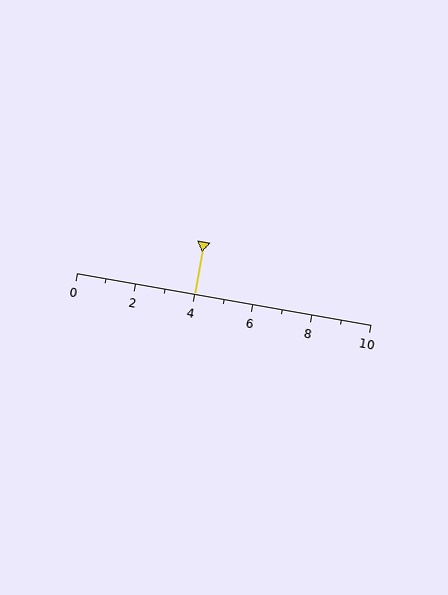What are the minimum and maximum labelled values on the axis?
The axis runs from 0 to 10.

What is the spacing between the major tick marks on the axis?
The major ticks are spaced 2 apart.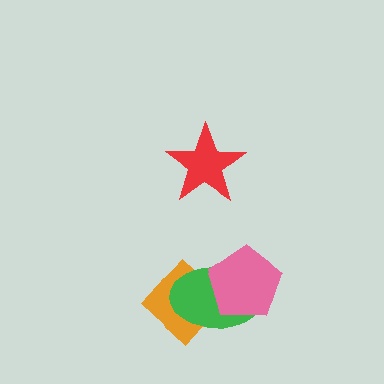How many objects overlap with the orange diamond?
1 object overlaps with the orange diamond.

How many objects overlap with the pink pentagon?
1 object overlaps with the pink pentagon.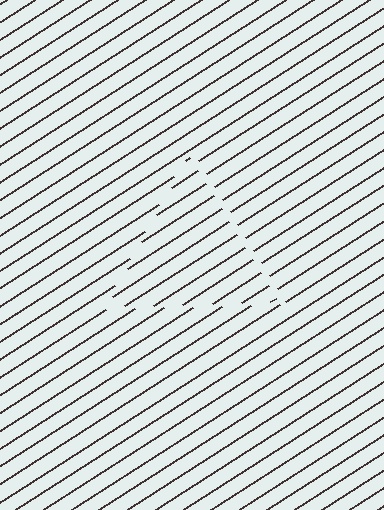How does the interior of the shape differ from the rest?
The interior of the shape contains the same grating, shifted by half a period — the contour is defined by the phase discontinuity where line-ends from the inner and outer gratings abut.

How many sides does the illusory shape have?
3 sides — the line-ends trace a triangle.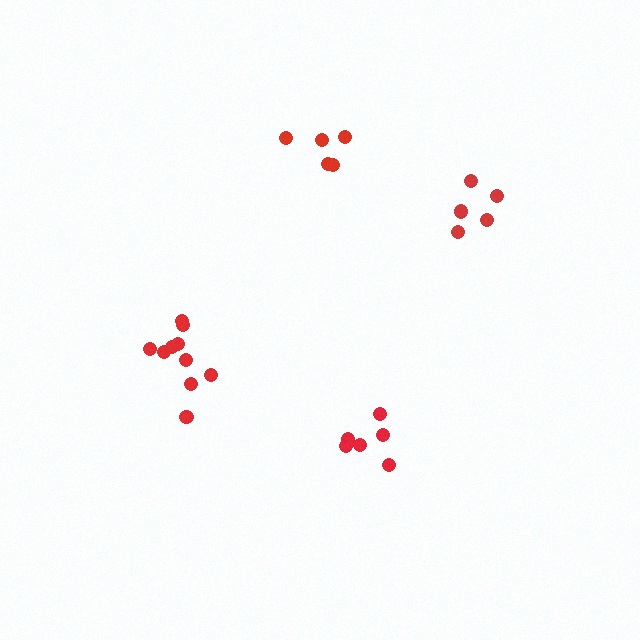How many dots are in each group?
Group 1: 5 dots, Group 2: 6 dots, Group 3: 10 dots, Group 4: 5 dots (26 total).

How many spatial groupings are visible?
There are 4 spatial groupings.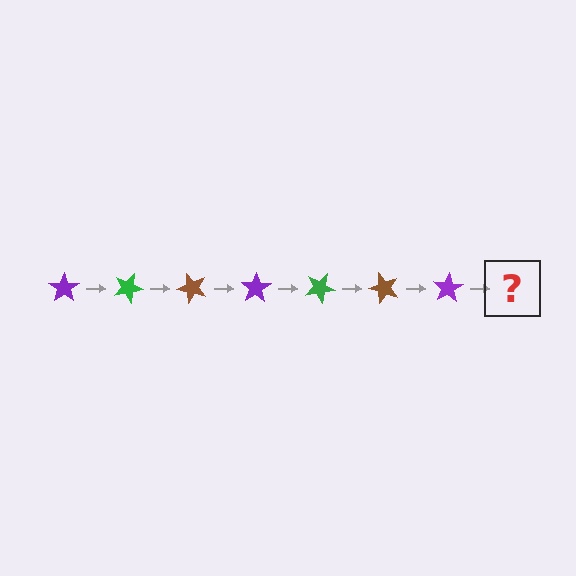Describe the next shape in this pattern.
It should be a green star, rotated 175 degrees from the start.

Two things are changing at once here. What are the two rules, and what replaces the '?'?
The two rules are that it rotates 25 degrees each step and the color cycles through purple, green, and brown. The '?' should be a green star, rotated 175 degrees from the start.